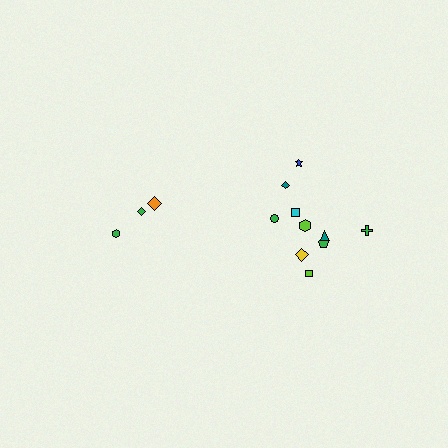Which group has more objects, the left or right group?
The right group.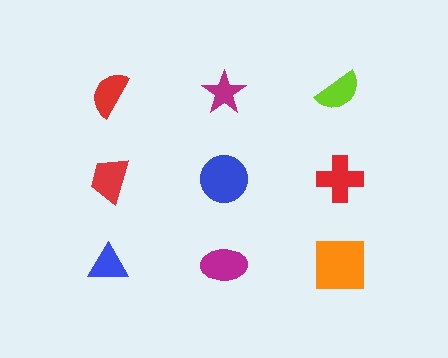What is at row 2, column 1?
A red trapezoid.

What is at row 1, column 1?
A red semicircle.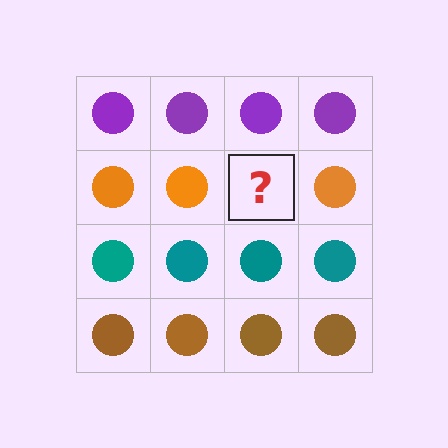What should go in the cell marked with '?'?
The missing cell should contain an orange circle.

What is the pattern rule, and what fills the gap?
The rule is that each row has a consistent color. The gap should be filled with an orange circle.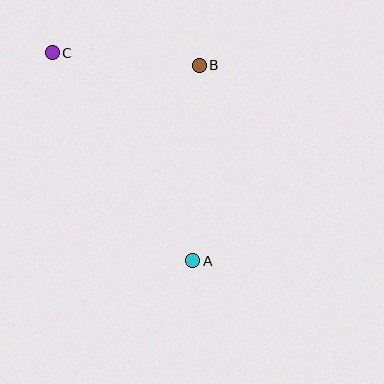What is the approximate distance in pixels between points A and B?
The distance between A and B is approximately 196 pixels.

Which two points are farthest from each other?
Points A and C are farthest from each other.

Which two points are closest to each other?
Points B and C are closest to each other.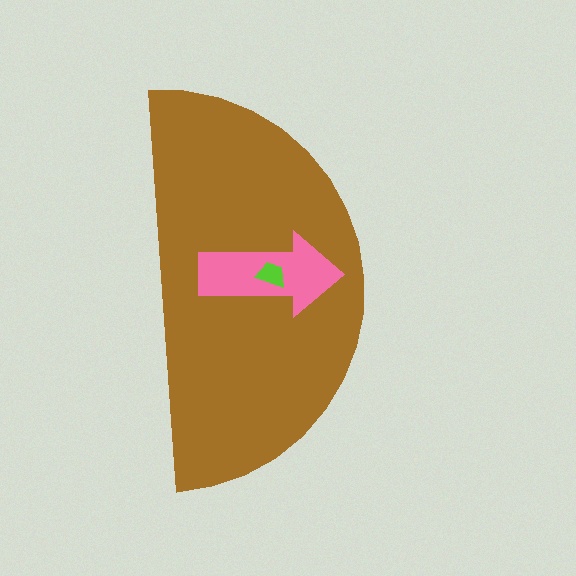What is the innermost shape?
The lime trapezoid.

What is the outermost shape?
The brown semicircle.